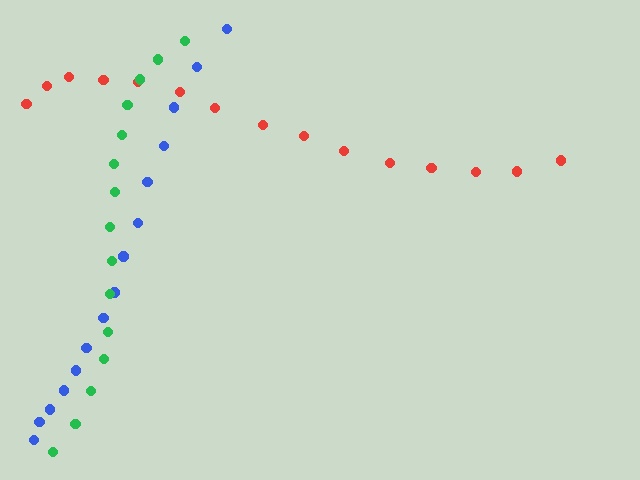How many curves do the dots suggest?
There are 3 distinct paths.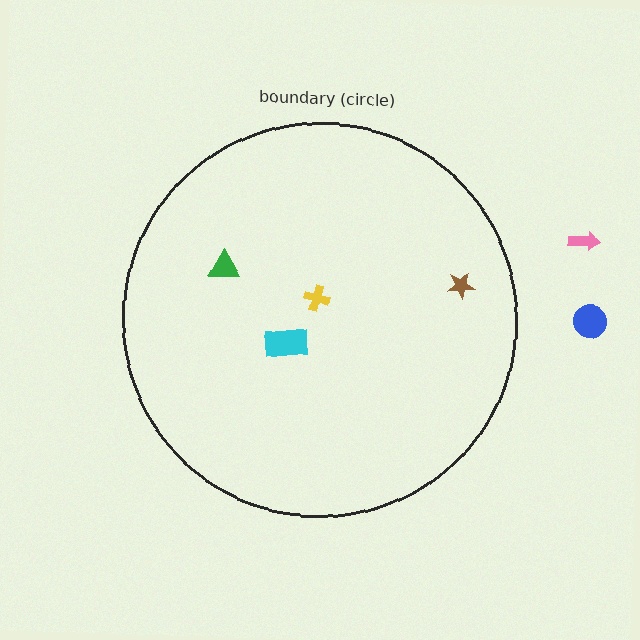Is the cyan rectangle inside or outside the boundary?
Inside.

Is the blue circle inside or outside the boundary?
Outside.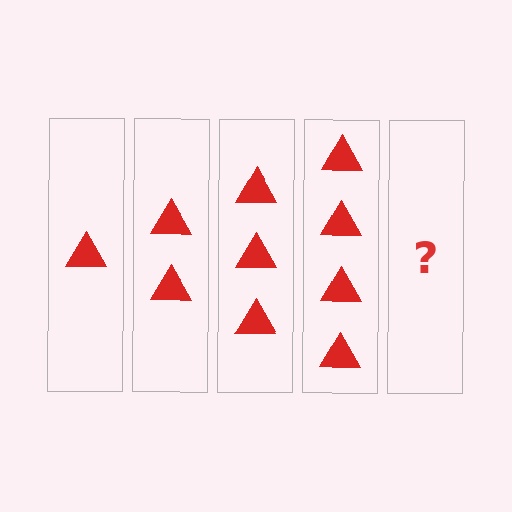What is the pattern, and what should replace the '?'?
The pattern is that each step adds one more triangle. The '?' should be 5 triangles.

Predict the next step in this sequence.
The next step is 5 triangles.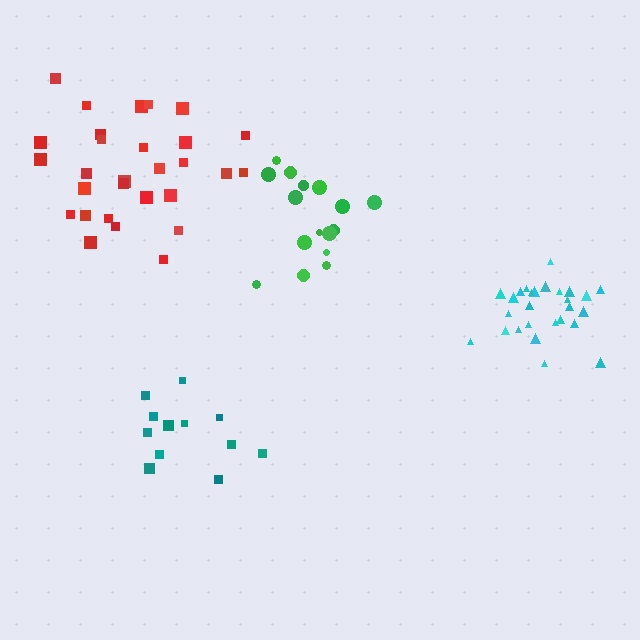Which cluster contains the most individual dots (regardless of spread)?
Red (29).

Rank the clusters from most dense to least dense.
cyan, green, red, teal.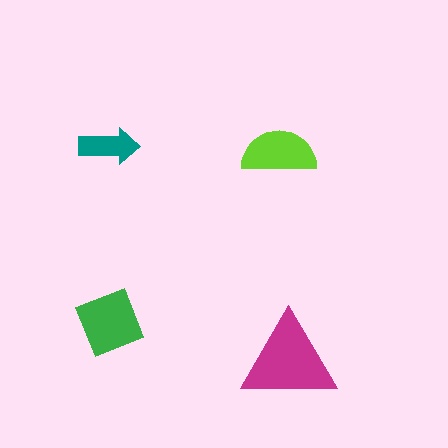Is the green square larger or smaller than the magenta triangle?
Smaller.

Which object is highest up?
The teal arrow is topmost.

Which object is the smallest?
The teal arrow.